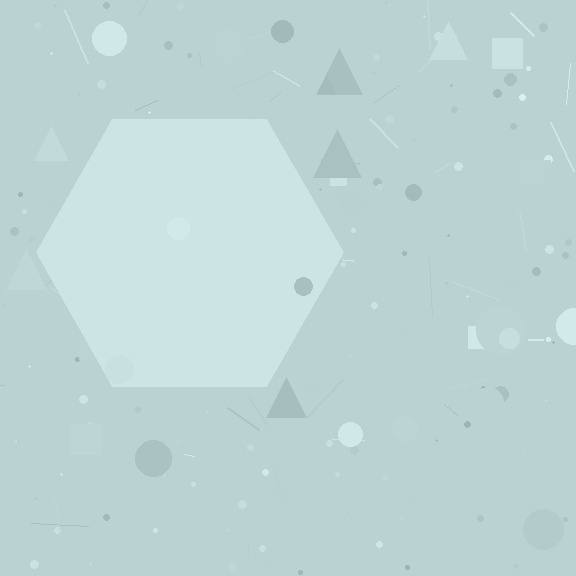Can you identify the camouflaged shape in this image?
The camouflaged shape is a hexagon.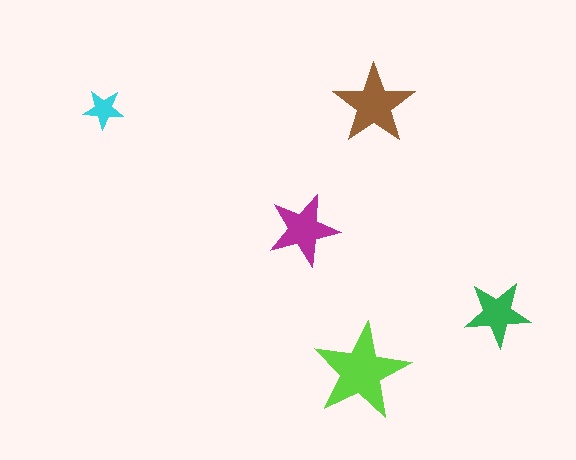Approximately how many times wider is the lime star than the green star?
About 1.5 times wider.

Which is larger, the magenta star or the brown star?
The brown one.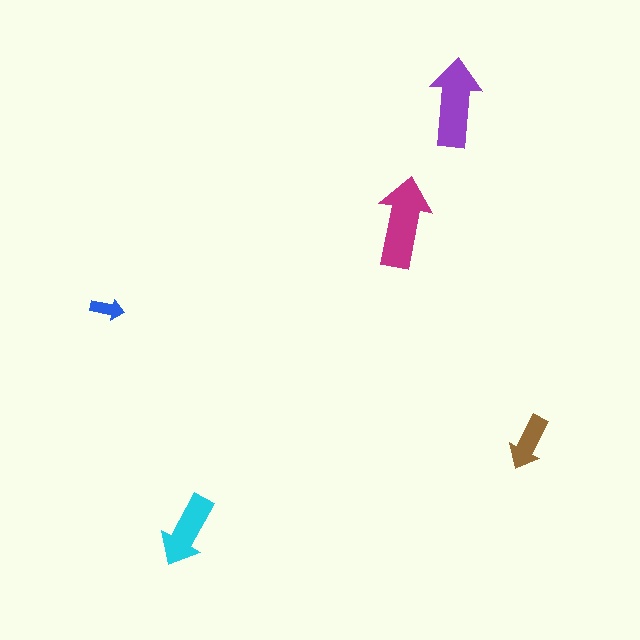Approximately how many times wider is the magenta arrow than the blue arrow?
About 2.5 times wider.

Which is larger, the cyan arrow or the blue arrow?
The cyan one.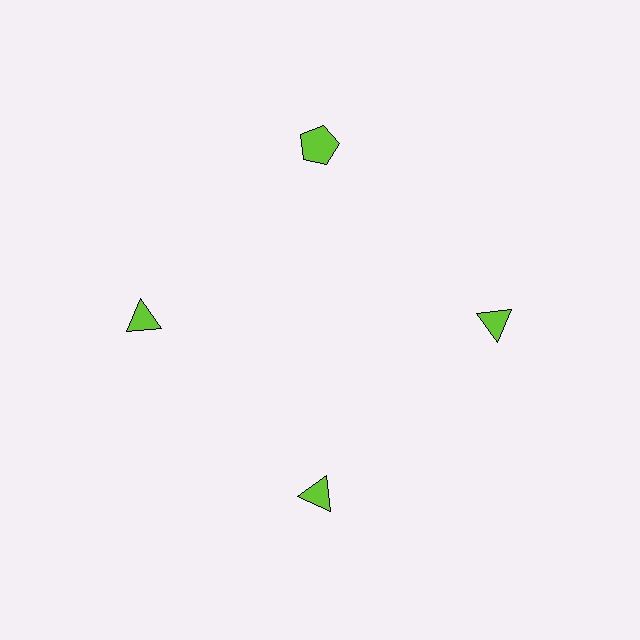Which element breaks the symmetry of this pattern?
The lime pentagon at roughly the 12 o'clock position breaks the symmetry. All other shapes are lime triangles.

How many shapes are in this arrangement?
There are 4 shapes arranged in a ring pattern.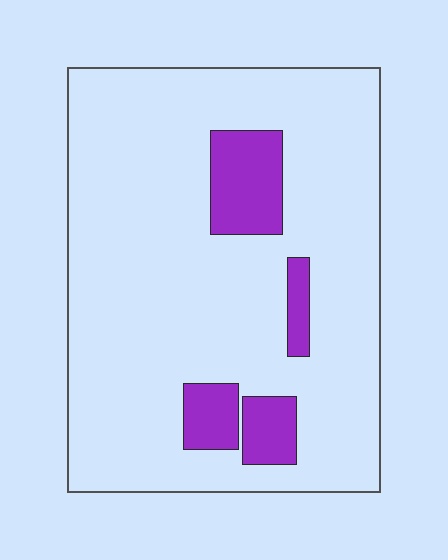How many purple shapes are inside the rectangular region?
4.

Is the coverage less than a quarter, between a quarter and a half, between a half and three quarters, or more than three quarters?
Less than a quarter.